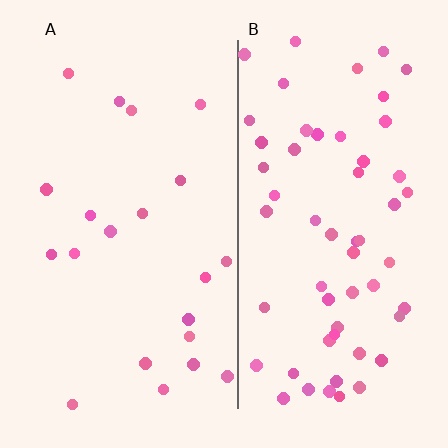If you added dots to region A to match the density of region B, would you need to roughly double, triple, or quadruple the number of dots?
Approximately triple.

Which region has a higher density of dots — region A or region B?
B (the right).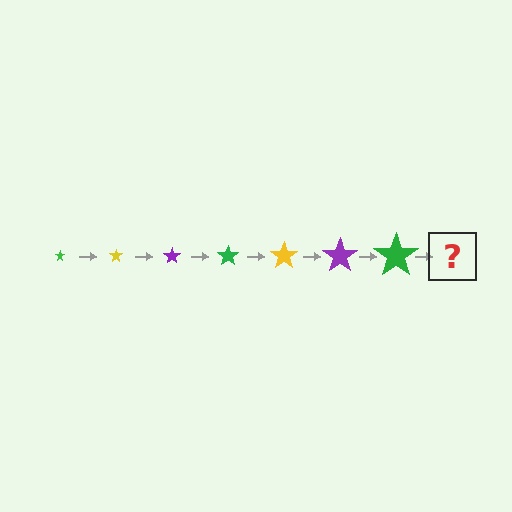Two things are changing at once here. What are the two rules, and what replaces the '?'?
The two rules are that the star grows larger each step and the color cycles through green, yellow, and purple. The '?' should be a yellow star, larger than the previous one.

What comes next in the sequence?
The next element should be a yellow star, larger than the previous one.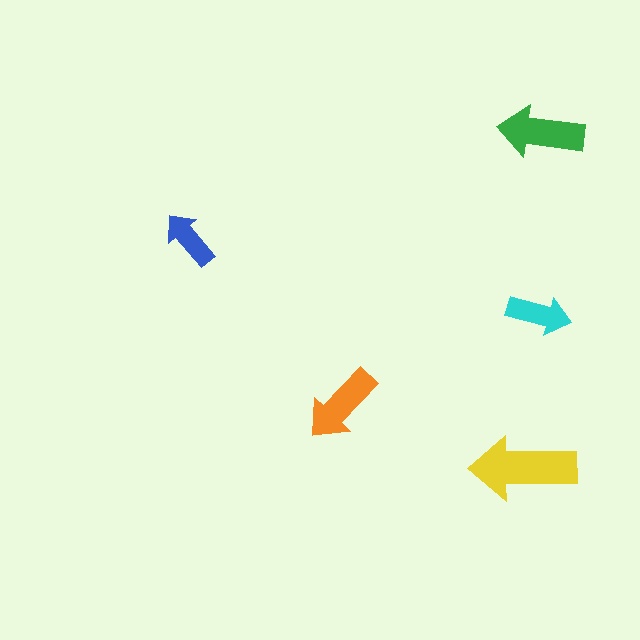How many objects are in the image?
There are 5 objects in the image.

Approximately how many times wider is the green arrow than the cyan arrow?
About 1.5 times wider.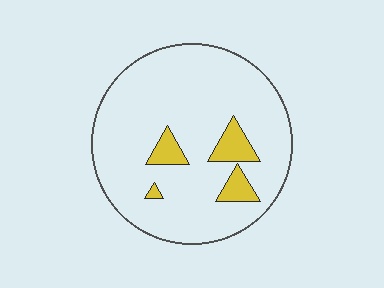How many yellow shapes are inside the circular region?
4.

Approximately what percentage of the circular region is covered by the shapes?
Approximately 10%.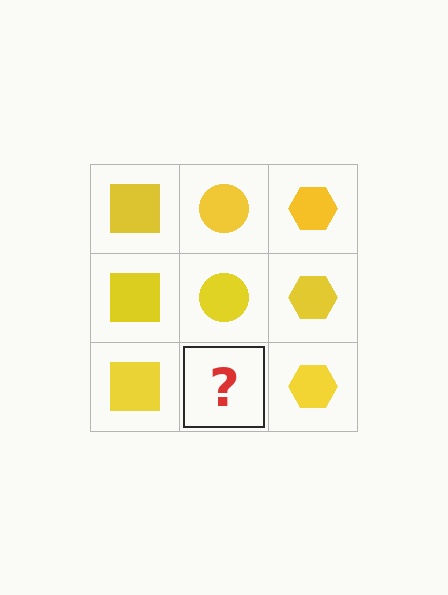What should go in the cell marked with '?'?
The missing cell should contain a yellow circle.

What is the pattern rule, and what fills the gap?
The rule is that each column has a consistent shape. The gap should be filled with a yellow circle.